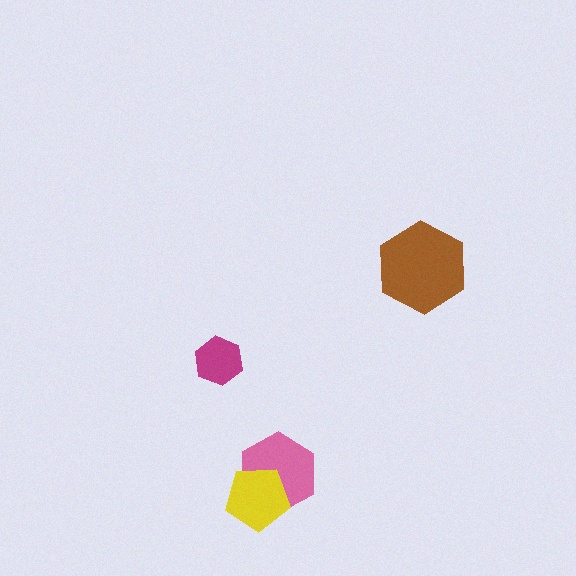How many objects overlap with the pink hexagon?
1 object overlaps with the pink hexagon.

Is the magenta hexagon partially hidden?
No, no other shape covers it.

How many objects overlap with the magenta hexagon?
0 objects overlap with the magenta hexagon.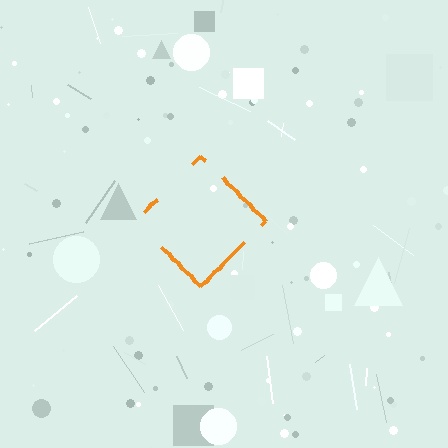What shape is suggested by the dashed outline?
The dashed outline suggests a diamond.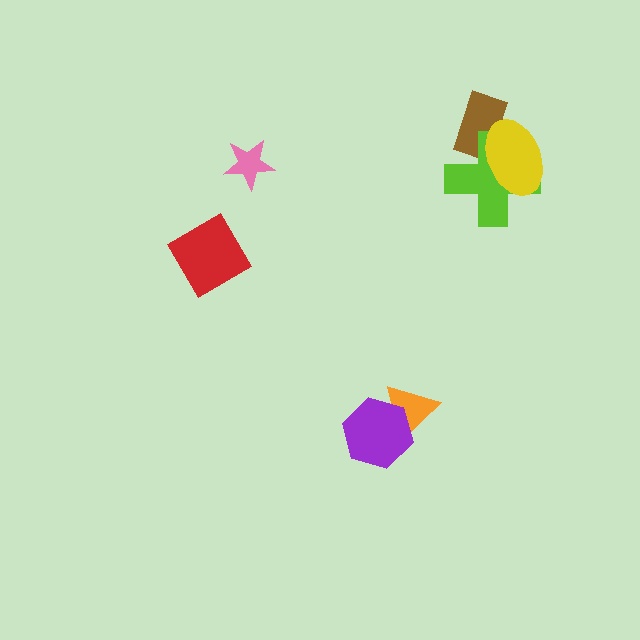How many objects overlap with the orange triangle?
1 object overlaps with the orange triangle.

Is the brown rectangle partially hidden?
Yes, it is partially covered by another shape.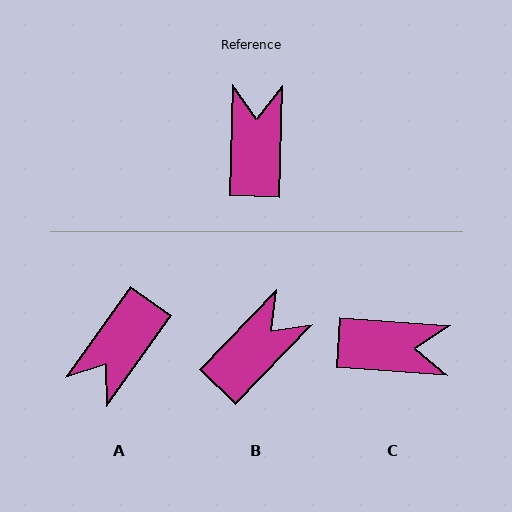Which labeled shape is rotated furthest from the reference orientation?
A, about 146 degrees away.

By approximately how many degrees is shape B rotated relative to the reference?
Approximately 43 degrees clockwise.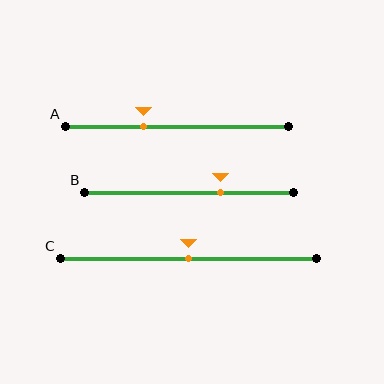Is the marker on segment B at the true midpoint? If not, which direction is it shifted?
No, the marker on segment B is shifted to the right by about 15% of the segment length.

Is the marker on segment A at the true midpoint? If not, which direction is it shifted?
No, the marker on segment A is shifted to the left by about 15% of the segment length.